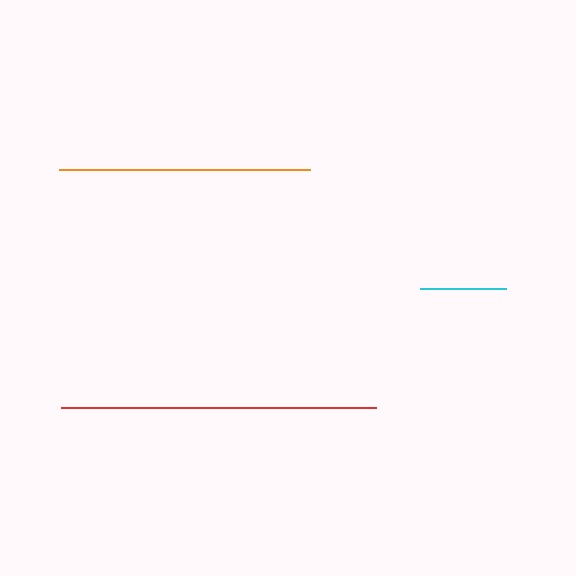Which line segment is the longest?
The red line is the longest at approximately 315 pixels.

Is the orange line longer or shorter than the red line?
The red line is longer than the orange line.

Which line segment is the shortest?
The cyan line is the shortest at approximately 87 pixels.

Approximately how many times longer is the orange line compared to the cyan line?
The orange line is approximately 2.9 times the length of the cyan line.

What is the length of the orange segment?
The orange segment is approximately 251 pixels long.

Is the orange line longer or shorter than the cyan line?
The orange line is longer than the cyan line.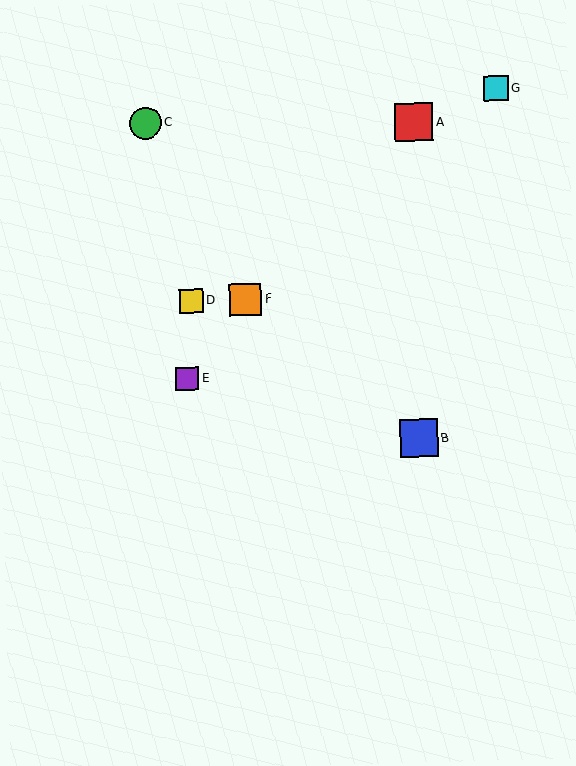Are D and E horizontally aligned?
No, D is at y≈301 and E is at y≈379.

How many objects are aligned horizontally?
2 objects (D, F) are aligned horizontally.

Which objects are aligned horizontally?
Objects D, F are aligned horizontally.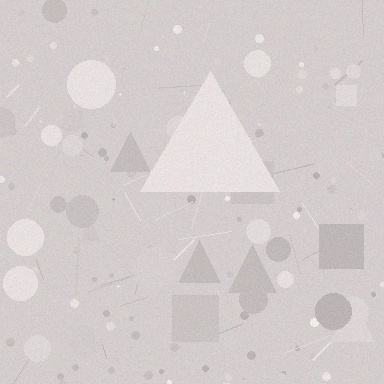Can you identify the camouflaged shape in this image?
The camouflaged shape is a triangle.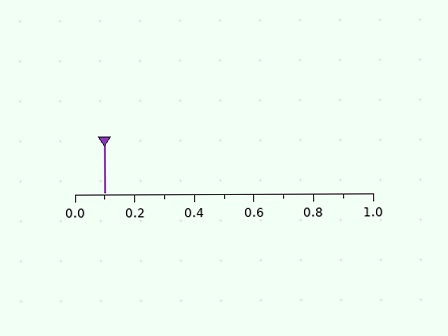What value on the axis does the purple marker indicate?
The marker indicates approximately 0.1.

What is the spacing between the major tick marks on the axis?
The major ticks are spaced 0.2 apart.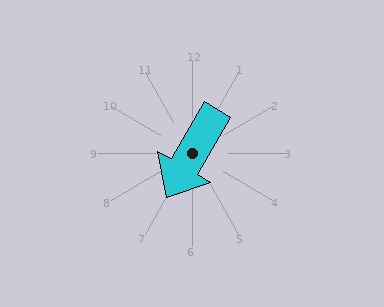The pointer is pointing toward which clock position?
Roughly 7 o'clock.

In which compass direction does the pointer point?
Southwest.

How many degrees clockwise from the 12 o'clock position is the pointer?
Approximately 210 degrees.